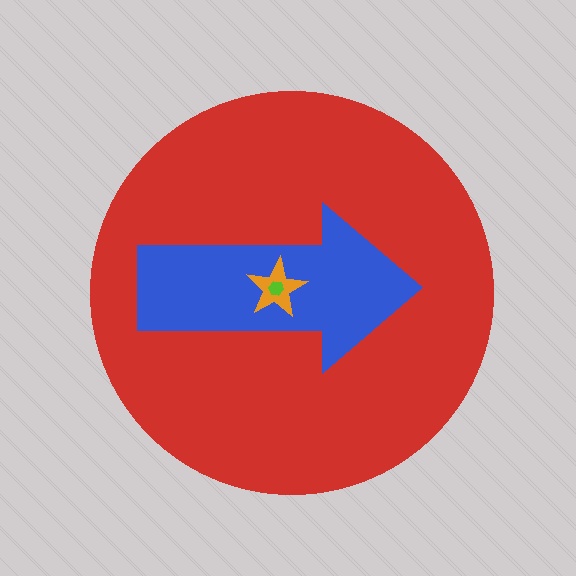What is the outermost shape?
The red circle.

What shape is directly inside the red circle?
The blue arrow.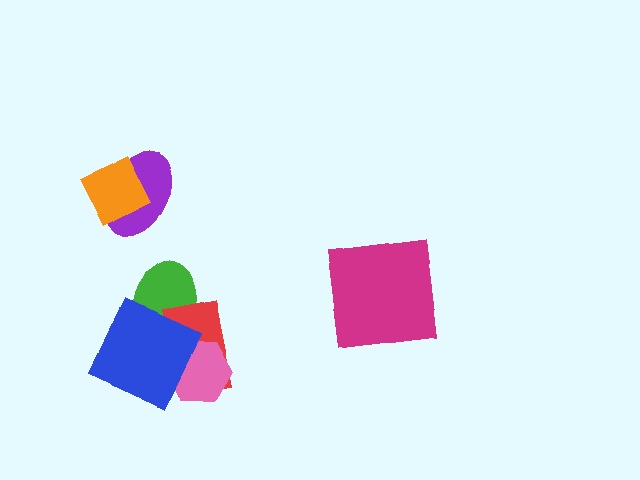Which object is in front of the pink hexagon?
The blue square is in front of the pink hexagon.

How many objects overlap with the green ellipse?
3 objects overlap with the green ellipse.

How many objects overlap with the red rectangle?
3 objects overlap with the red rectangle.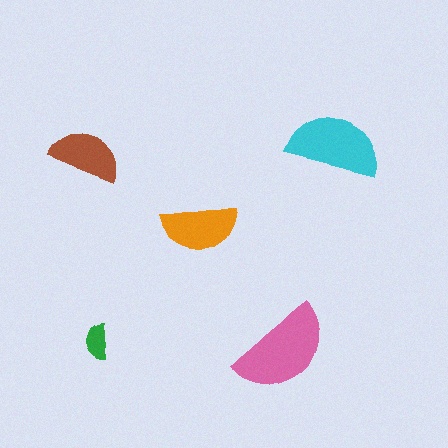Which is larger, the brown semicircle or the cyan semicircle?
The cyan one.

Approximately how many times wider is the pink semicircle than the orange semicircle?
About 1.5 times wider.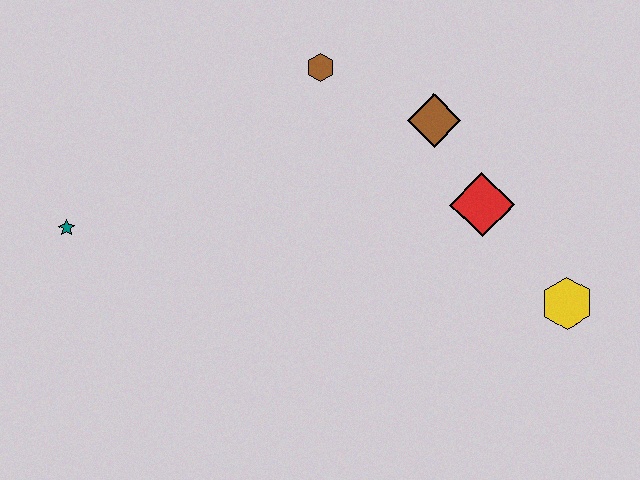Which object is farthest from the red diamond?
The teal star is farthest from the red diamond.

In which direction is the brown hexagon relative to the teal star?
The brown hexagon is to the right of the teal star.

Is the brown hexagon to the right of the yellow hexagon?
No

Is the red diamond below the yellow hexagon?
No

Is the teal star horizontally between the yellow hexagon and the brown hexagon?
No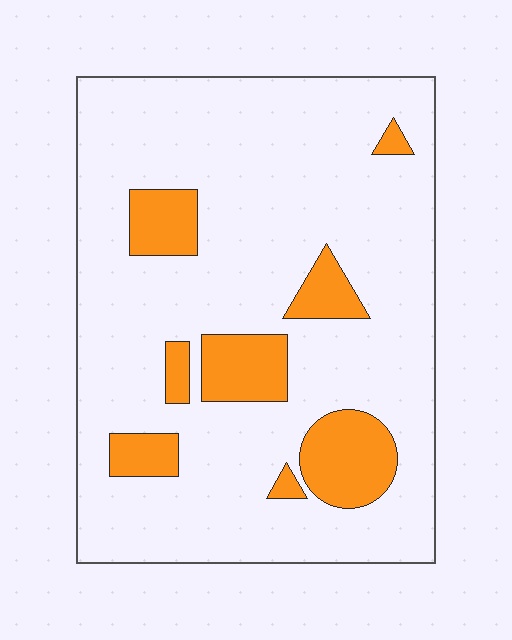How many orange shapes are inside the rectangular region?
8.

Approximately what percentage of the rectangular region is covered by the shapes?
Approximately 15%.